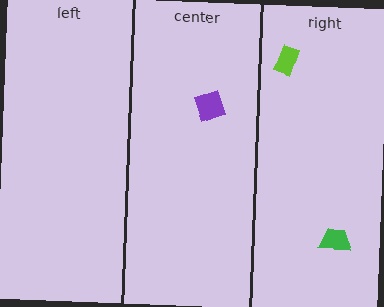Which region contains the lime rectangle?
The right region.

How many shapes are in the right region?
2.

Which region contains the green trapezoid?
The right region.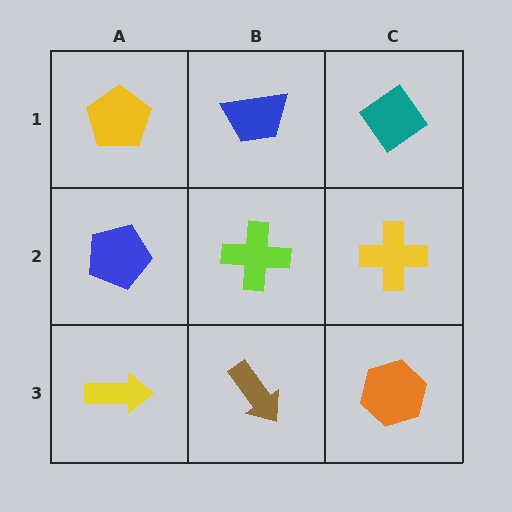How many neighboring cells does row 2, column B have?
4.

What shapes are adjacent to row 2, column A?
A yellow pentagon (row 1, column A), a yellow arrow (row 3, column A), a lime cross (row 2, column B).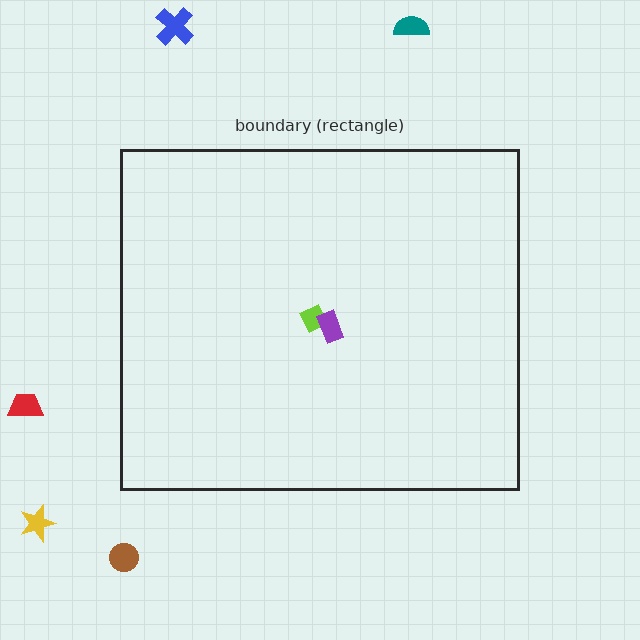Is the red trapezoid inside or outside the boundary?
Outside.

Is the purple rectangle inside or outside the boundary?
Inside.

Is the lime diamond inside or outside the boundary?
Inside.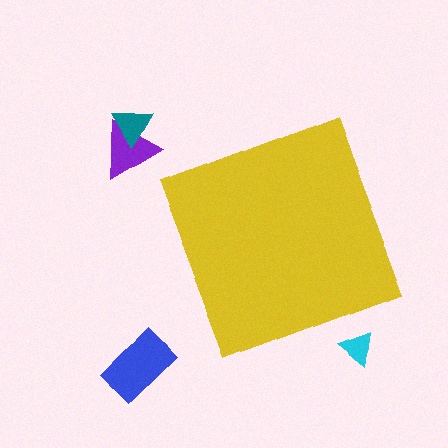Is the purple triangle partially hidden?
No, the purple triangle is fully visible.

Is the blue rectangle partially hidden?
No, the blue rectangle is fully visible.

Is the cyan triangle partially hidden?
No, the cyan triangle is fully visible.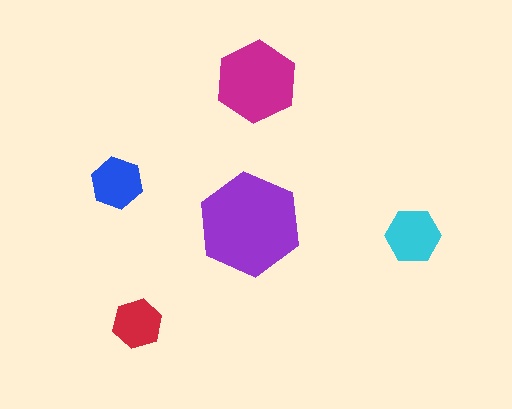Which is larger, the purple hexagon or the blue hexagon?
The purple one.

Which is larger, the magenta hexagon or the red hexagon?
The magenta one.